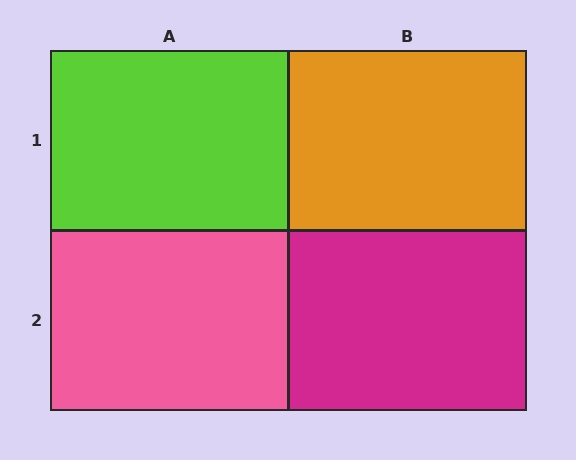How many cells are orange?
1 cell is orange.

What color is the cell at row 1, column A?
Lime.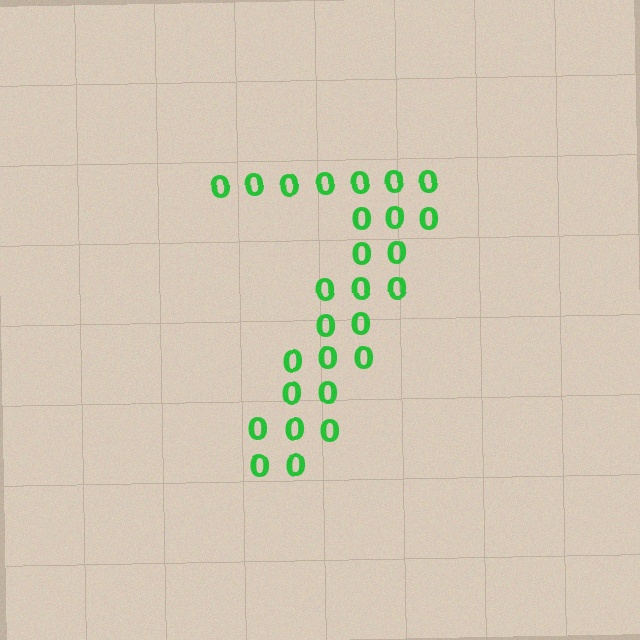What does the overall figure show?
The overall figure shows the digit 7.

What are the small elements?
The small elements are digit 0's.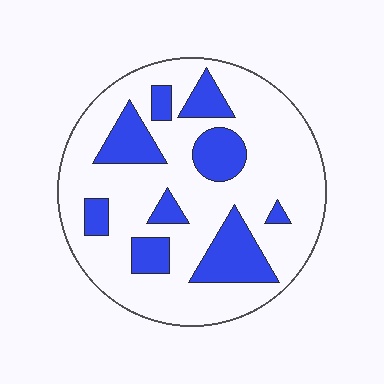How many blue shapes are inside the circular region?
9.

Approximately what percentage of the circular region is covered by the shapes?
Approximately 25%.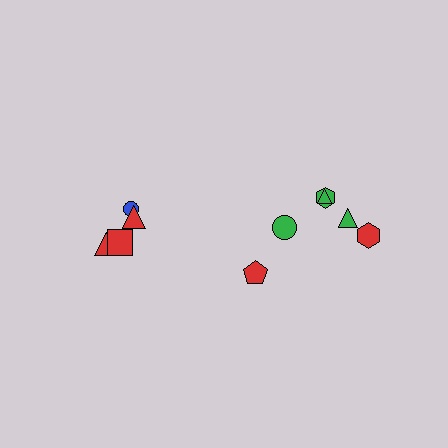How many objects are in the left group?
There are 4 objects.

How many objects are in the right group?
There are 6 objects.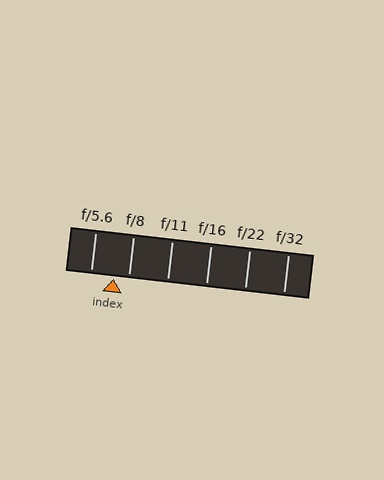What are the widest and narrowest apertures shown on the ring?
The widest aperture shown is f/5.6 and the narrowest is f/32.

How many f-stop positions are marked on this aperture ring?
There are 6 f-stop positions marked.